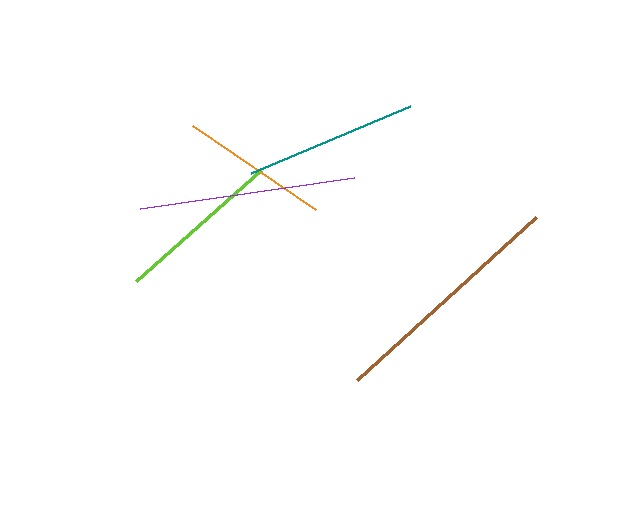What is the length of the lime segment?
The lime segment is approximately 167 pixels long.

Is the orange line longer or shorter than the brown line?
The brown line is longer than the orange line.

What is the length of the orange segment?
The orange segment is approximately 149 pixels long.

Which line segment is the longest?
The brown line is the longest at approximately 242 pixels.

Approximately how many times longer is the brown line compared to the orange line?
The brown line is approximately 1.6 times the length of the orange line.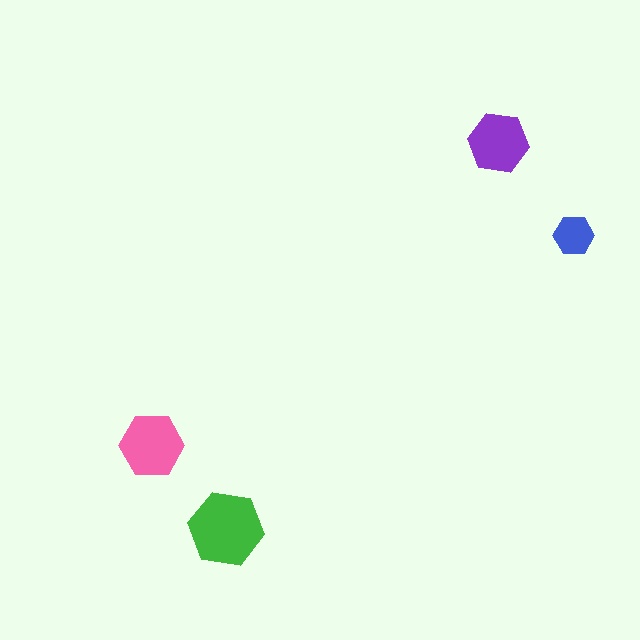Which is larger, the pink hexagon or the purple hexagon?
The pink one.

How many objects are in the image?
There are 4 objects in the image.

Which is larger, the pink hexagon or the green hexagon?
The green one.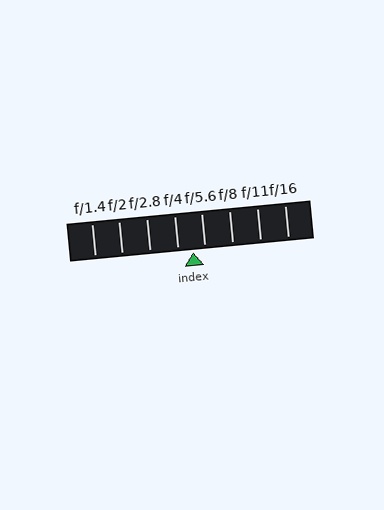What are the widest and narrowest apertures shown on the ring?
The widest aperture shown is f/1.4 and the narrowest is f/16.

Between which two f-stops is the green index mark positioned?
The index mark is between f/4 and f/5.6.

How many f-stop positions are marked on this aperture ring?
There are 8 f-stop positions marked.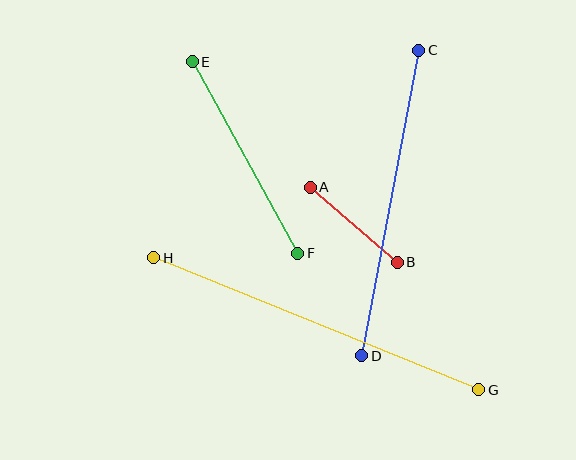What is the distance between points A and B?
The distance is approximately 115 pixels.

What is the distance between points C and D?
The distance is approximately 311 pixels.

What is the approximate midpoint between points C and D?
The midpoint is at approximately (390, 203) pixels.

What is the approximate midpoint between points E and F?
The midpoint is at approximately (245, 157) pixels.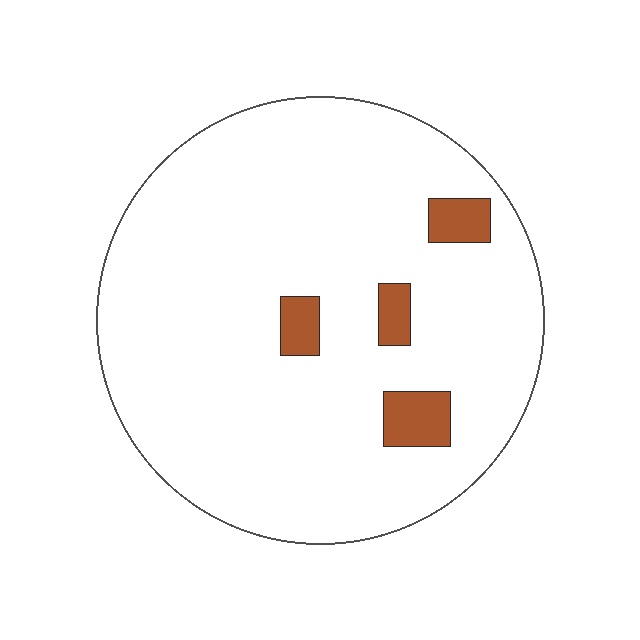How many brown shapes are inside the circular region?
4.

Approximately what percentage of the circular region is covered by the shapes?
Approximately 5%.